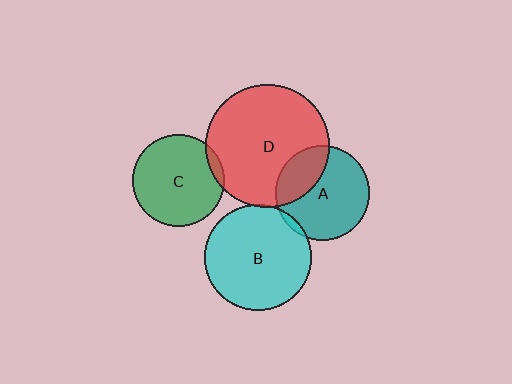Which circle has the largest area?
Circle D (red).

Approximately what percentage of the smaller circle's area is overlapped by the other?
Approximately 30%.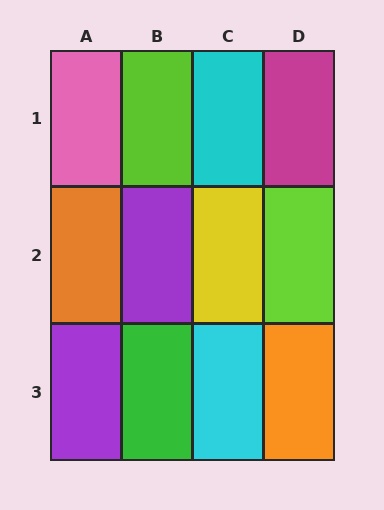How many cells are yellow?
1 cell is yellow.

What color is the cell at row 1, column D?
Magenta.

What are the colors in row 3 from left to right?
Purple, green, cyan, orange.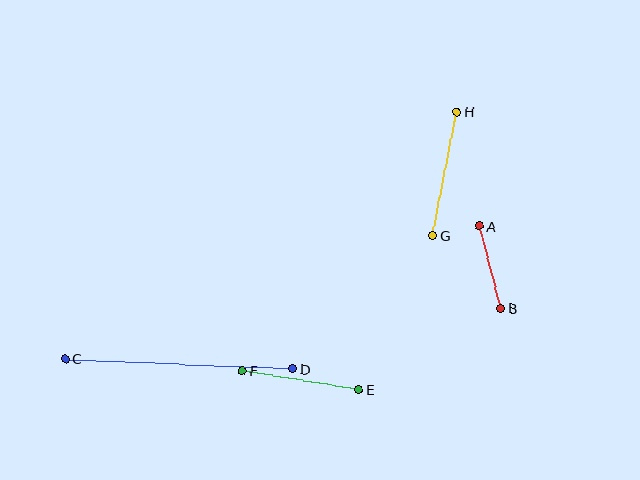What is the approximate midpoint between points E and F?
The midpoint is at approximately (301, 380) pixels.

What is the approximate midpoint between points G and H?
The midpoint is at approximately (445, 174) pixels.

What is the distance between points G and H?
The distance is approximately 126 pixels.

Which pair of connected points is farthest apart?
Points C and D are farthest apart.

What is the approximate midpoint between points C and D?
The midpoint is at approximately (179, 364) pixels.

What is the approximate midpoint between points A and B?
The midpoint is at approximately (490, 267) pixels.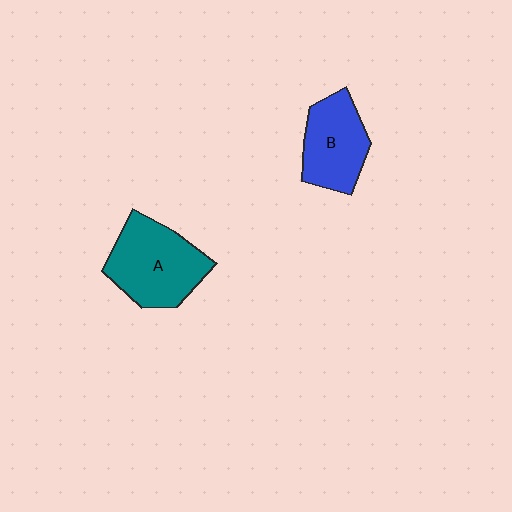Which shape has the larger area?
Shape A (teal).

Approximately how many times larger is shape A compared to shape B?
Approximately 1.3 times.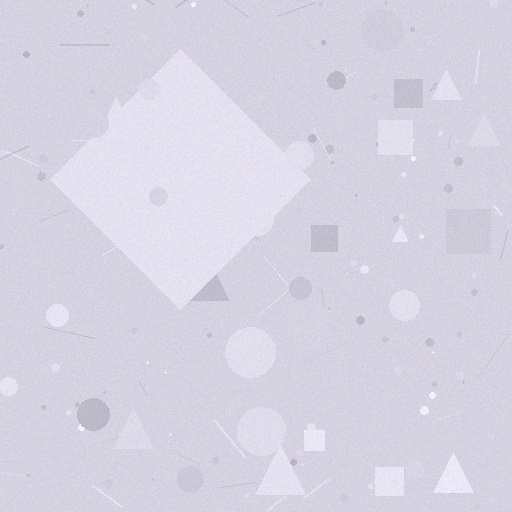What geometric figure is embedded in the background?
A diamond is embedded in the background.